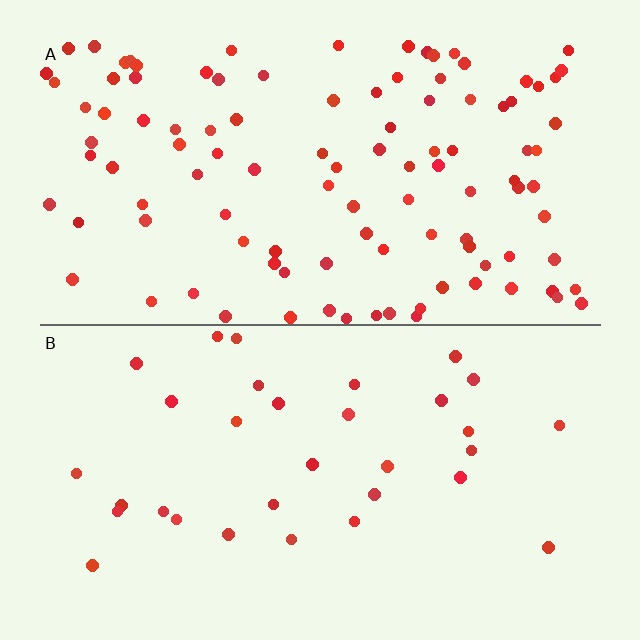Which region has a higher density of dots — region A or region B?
A (the top).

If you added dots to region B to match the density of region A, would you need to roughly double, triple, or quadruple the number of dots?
Approximately triple.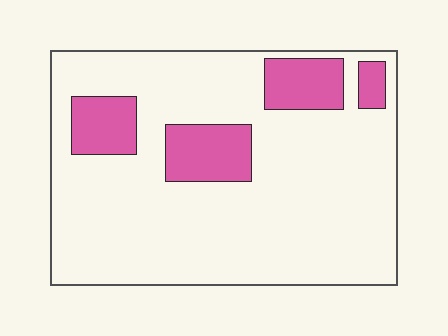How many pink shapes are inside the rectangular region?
4.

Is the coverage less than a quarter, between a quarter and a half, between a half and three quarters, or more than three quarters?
Less than a quarter.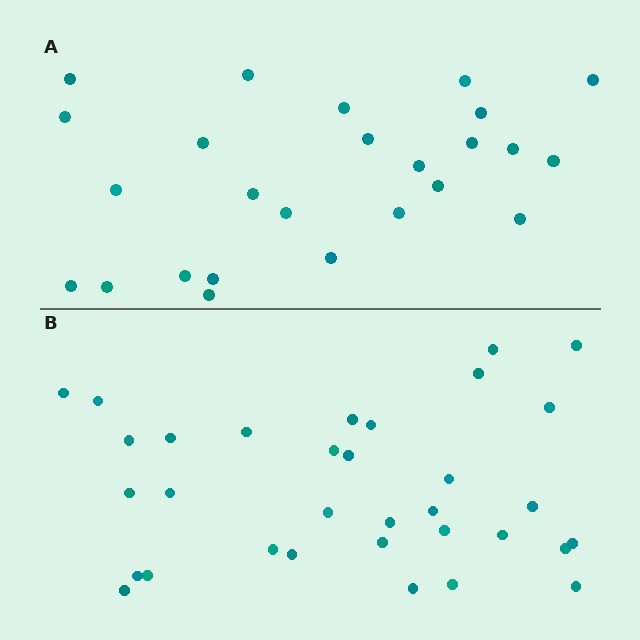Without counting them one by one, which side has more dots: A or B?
Region B (the bottom region) has more dots.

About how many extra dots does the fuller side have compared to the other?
Region B has roughly 8 or so more dots than region A.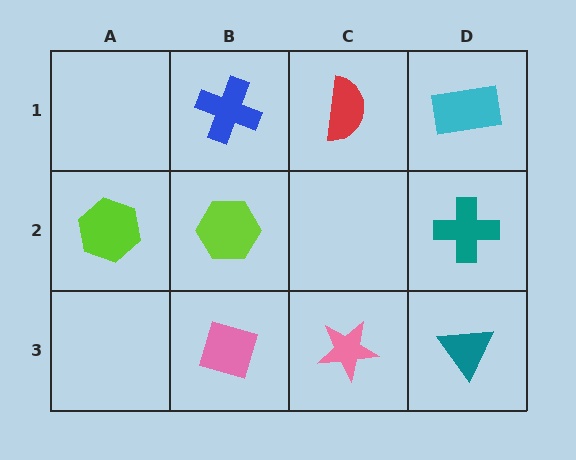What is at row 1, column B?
A blue cross.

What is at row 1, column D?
A cyan rectangle.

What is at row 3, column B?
A pink diamond.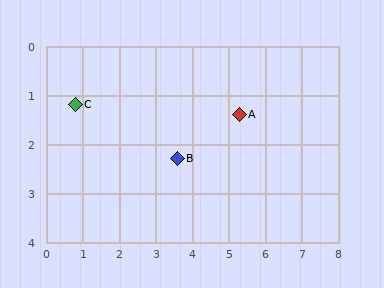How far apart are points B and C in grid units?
Points B and C are about 3.0 grid units apart.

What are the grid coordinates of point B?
Point B is at approximately (3.6, 2.3).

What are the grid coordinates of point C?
Point C is at approximately (0.8, 1.2).